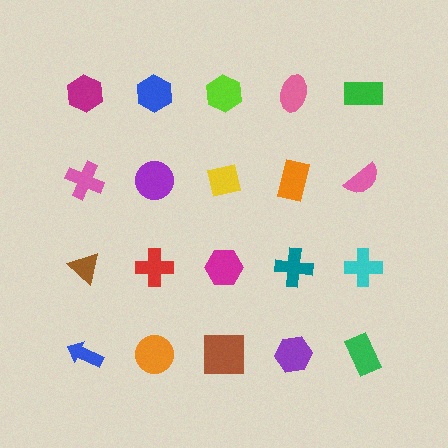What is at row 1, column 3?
A lime hexagon.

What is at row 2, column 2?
A purple circle.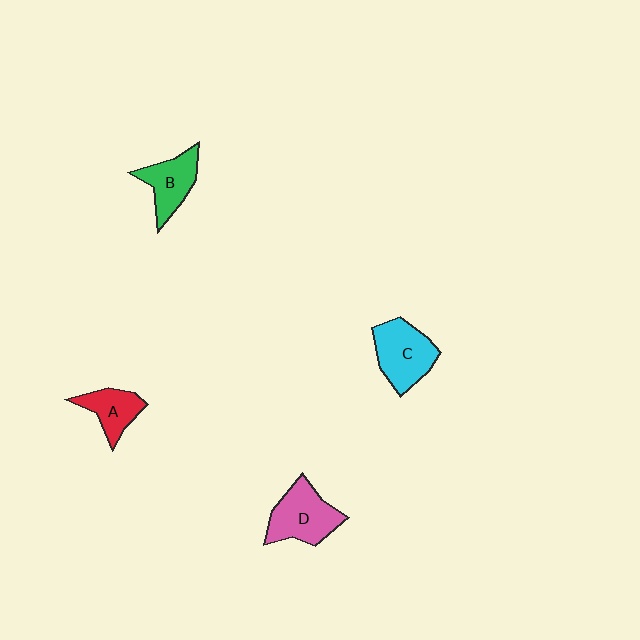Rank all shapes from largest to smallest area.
From largest to smallest: D (pink), C (cyan), B (green), A (red).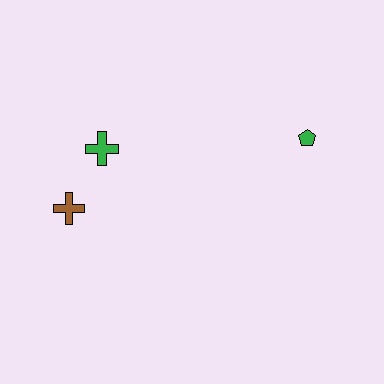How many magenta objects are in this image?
There are no magenta objects.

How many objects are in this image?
There are 3 objects.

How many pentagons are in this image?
There is 1 pentagon.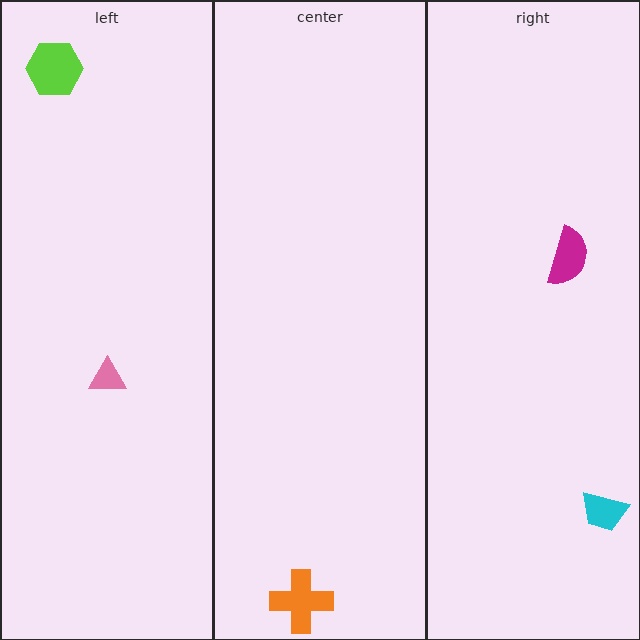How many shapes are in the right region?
2.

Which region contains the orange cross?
The center region.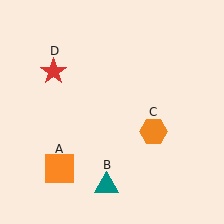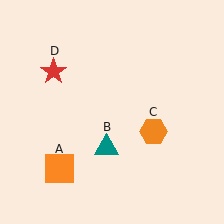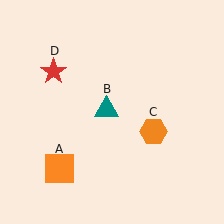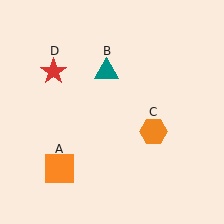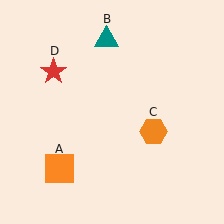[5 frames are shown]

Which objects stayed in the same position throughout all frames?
Orange square (object A) and orange hexagon (object C) and red star (object D) remained stationary.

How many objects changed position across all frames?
1 object changed position: teal triangle (object B).